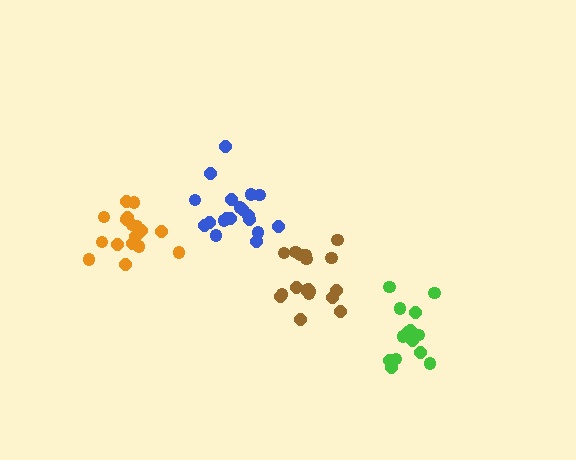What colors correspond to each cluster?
The clusters are colored: green, brown, orange, blue.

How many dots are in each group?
Group 1: 15 dots, Group 2: 18 dots, Group 3: 18 dots, Group 4: 19 dots (70 total).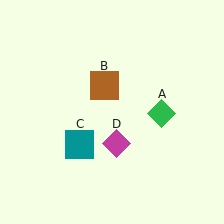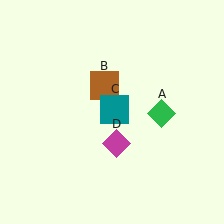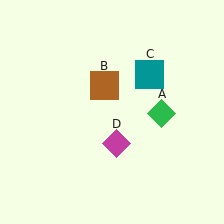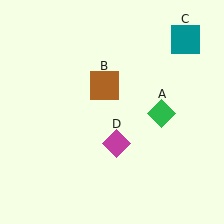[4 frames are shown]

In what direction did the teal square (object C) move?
The teal square (object C) moved up and to the right.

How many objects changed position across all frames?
1 object changed position: teal square (object C).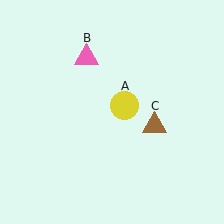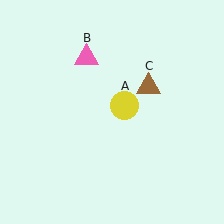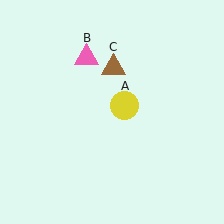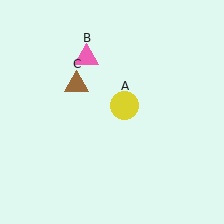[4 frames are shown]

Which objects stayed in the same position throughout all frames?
Yellow circle (object A) and pink triangle (object B) remained stationary.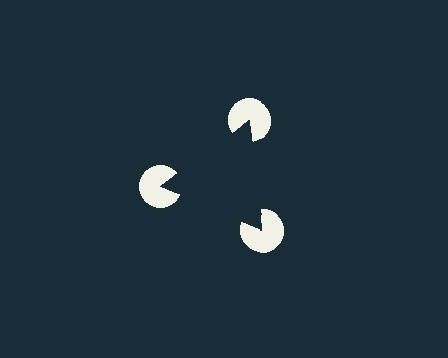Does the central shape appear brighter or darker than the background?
It typically appears slightly darker than the background, even though no actual brightness change is drawn.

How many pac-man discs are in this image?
There are 3 — one at each vertex of the illusory triangle.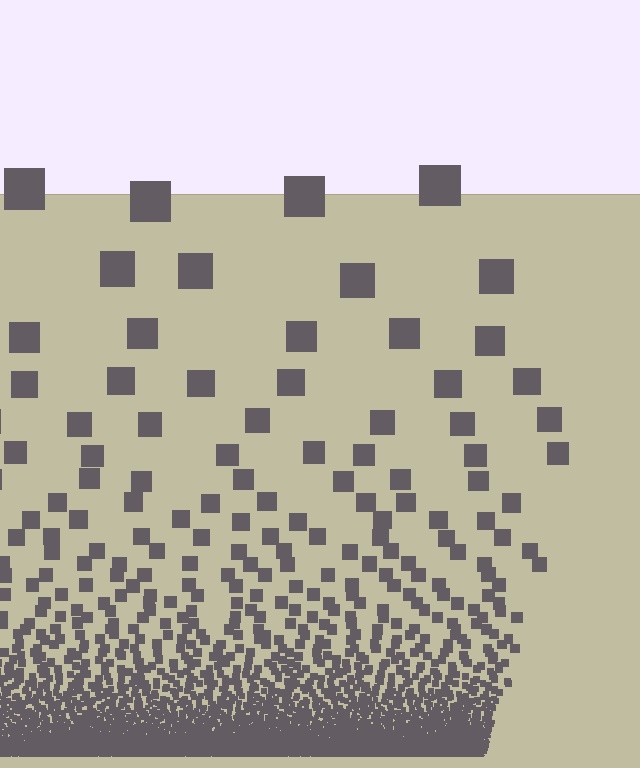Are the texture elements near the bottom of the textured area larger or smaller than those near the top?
Smaller. The gradient is inverted — elements near the bottom are smaller and denser.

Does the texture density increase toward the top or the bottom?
Density increases toward the bottom.